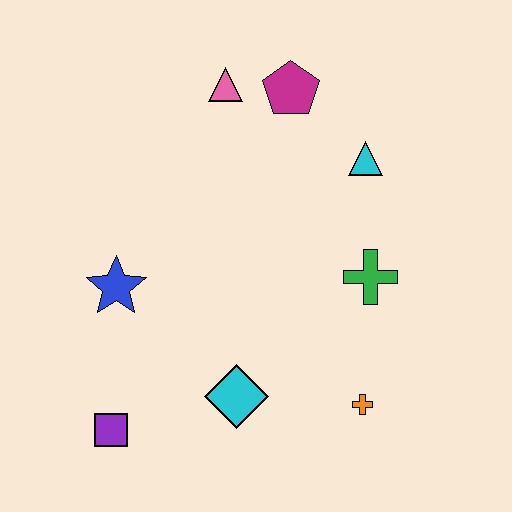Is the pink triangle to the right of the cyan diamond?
No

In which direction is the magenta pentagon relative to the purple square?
The magenta pentagon is above the purple square.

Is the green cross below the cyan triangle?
Yes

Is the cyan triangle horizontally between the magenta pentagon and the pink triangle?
No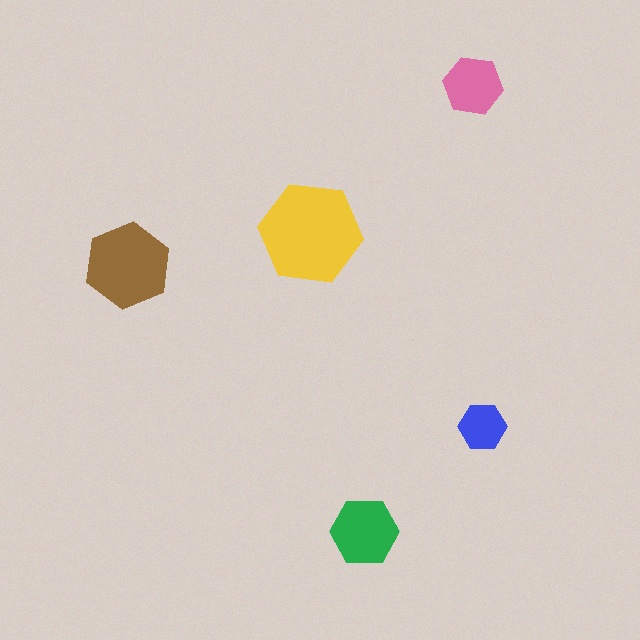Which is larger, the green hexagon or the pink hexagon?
The green one.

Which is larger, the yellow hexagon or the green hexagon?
The yellow one.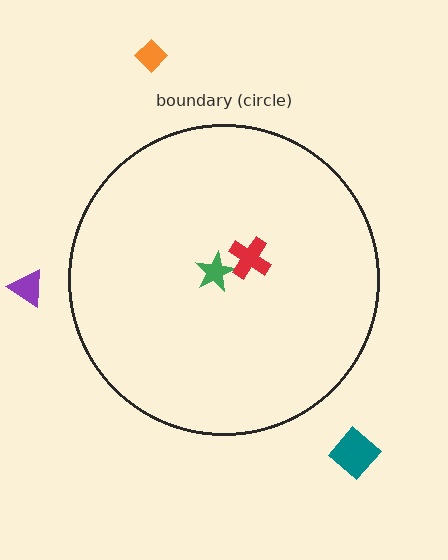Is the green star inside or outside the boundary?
Inside.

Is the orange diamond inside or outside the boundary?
Outside.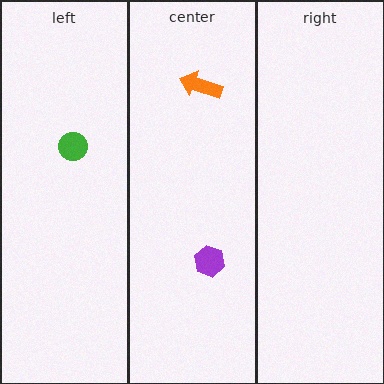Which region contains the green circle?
The left region.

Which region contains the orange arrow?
The center region.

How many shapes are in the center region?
2.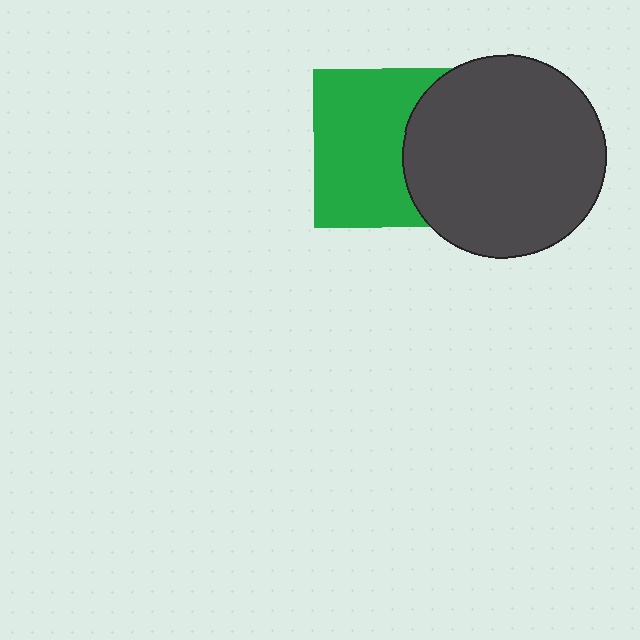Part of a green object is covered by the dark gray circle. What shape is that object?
It is a square.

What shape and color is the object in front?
The object in front is a dark gray circle.